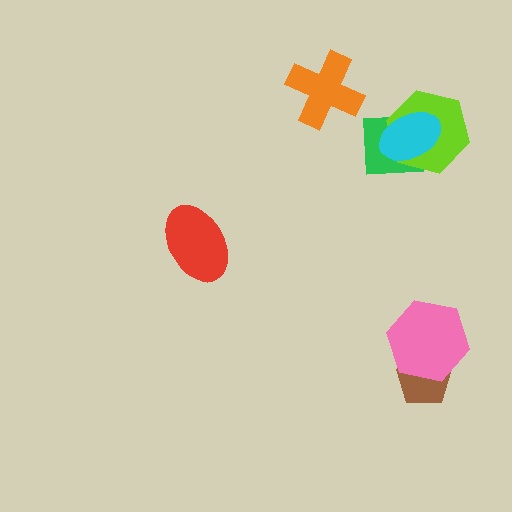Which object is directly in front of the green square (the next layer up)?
The lime hexagon is directly in front of the green square.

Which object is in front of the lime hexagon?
The cyan ellipse is in front of the lime hexagon.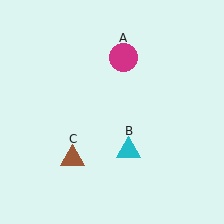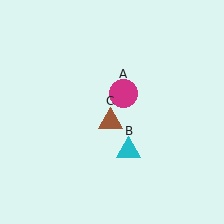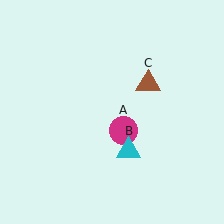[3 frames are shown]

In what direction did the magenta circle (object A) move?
The magenta circle (object A) moved down.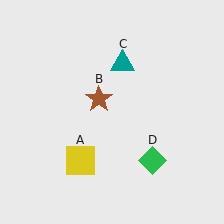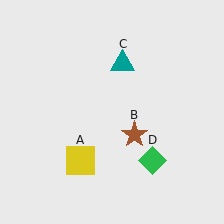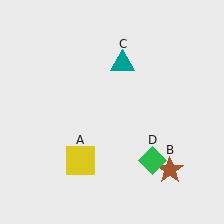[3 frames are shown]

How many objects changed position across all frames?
1 object changed position: brown star (object B).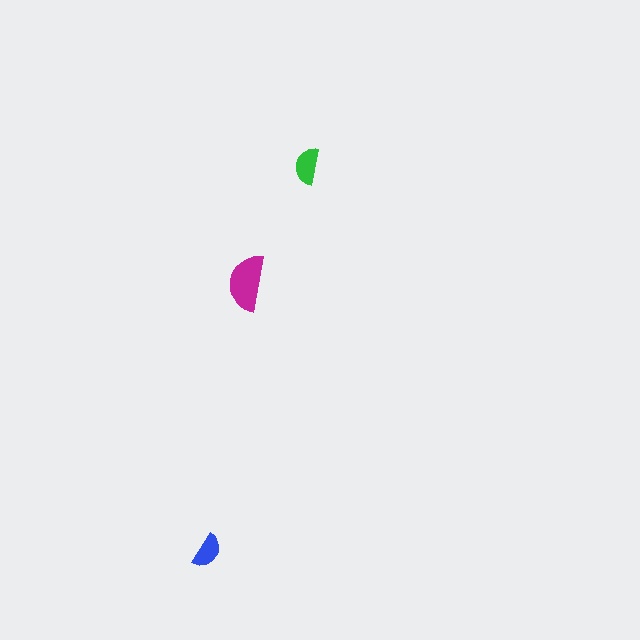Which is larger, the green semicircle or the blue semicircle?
The green one.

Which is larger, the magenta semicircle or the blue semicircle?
The magenta one.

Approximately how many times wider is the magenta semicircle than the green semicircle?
About 1.5 times wider.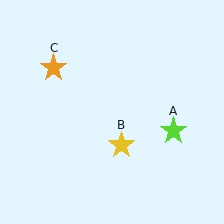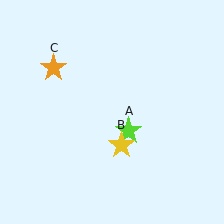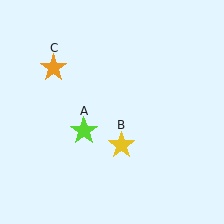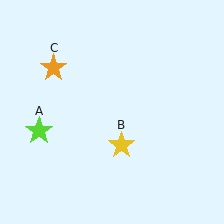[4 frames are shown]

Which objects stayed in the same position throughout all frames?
Yellow star (object B) and orange star (object C) remained stationary.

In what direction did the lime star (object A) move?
The lime star (object A) moved left.